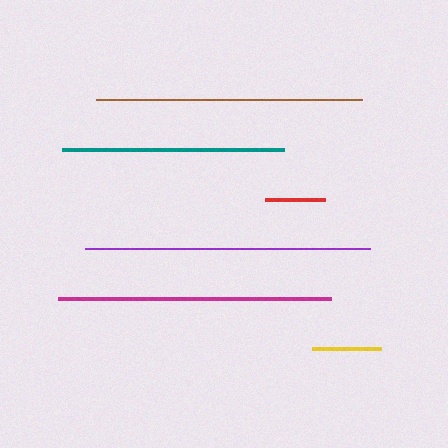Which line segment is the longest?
The purple line is the longest at approximately 285 pixels.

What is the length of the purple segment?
The purple segment is approximately 285 pixels long.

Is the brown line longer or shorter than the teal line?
The brown line is longer than the teal line.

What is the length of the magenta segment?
The magenta segment is approximately 273 pixels long.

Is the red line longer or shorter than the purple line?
The purple line is longer than the red line.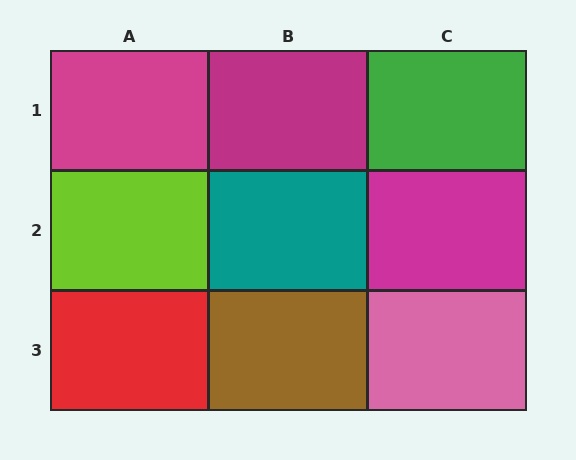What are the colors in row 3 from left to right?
Red, brown, pink.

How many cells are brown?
1 cell is brown.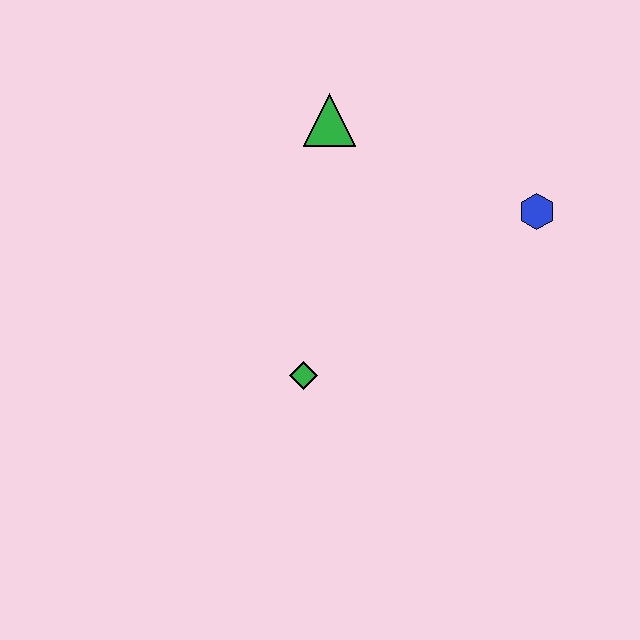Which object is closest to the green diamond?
The green triangle is closest to the green diamond.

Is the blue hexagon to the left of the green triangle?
No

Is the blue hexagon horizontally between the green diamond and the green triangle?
No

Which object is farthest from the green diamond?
The blue hexagon is farthest from the green diamond.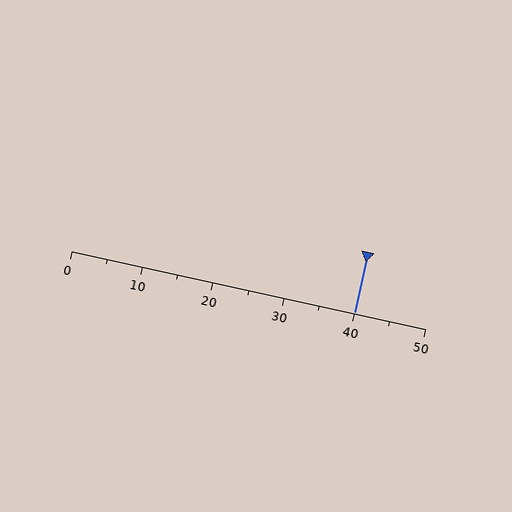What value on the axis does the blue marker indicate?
The marker indicates approximately 40.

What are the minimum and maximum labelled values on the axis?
The axis runs from 0 to 50.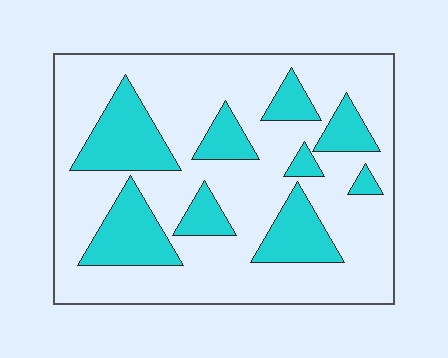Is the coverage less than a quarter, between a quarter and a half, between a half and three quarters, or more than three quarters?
Between a quarter and a half.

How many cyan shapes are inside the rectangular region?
9.